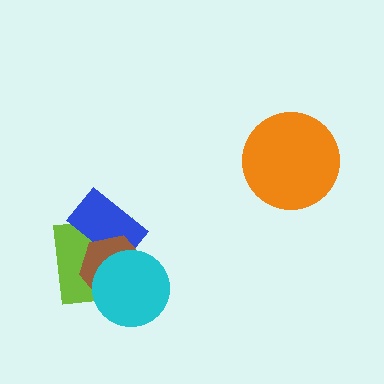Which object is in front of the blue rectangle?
The brown hexagon is in front of the blue rectangle.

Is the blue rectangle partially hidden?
Yes, it is partially covered by another shape.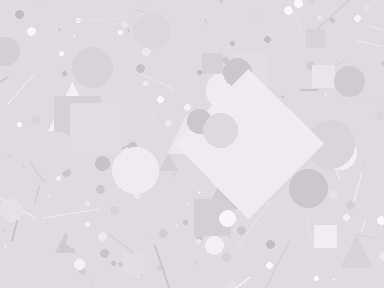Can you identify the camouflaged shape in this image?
The camouflaged shape is a diamond.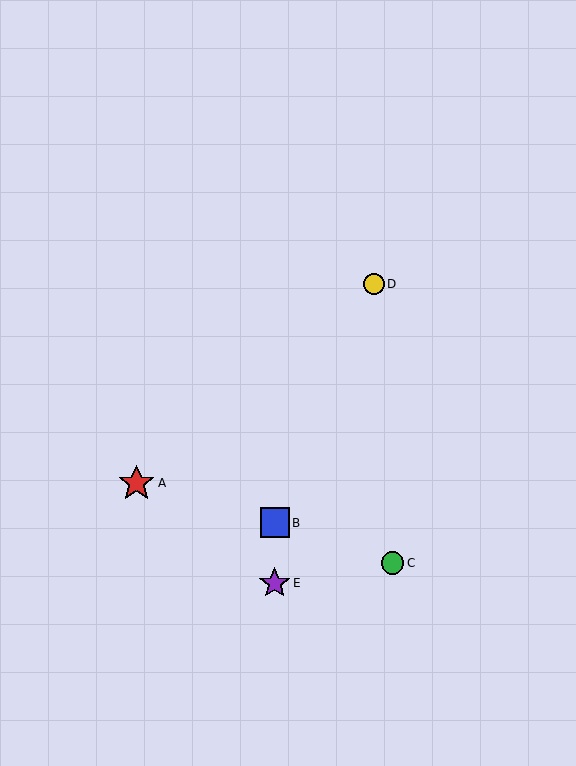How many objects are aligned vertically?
2 objects (B, E) are aligned vertically.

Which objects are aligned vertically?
Objects B, E are aligned vertically.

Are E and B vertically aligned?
Yes, both are at x≈275.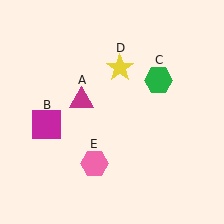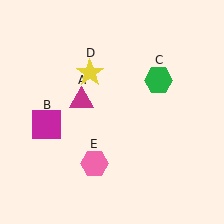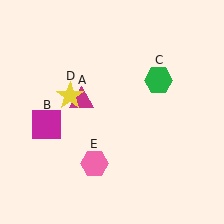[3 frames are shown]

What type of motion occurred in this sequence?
The yellow star (object D) rotated counterclockwise around the center of the scene.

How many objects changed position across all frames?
1 object changed position: yellow star (object D).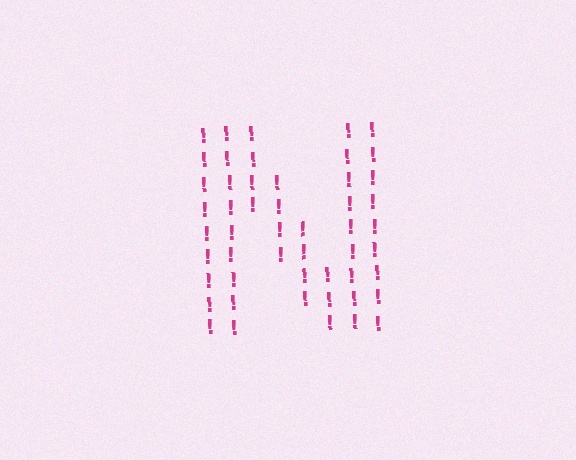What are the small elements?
The small elements are exclamation marks.